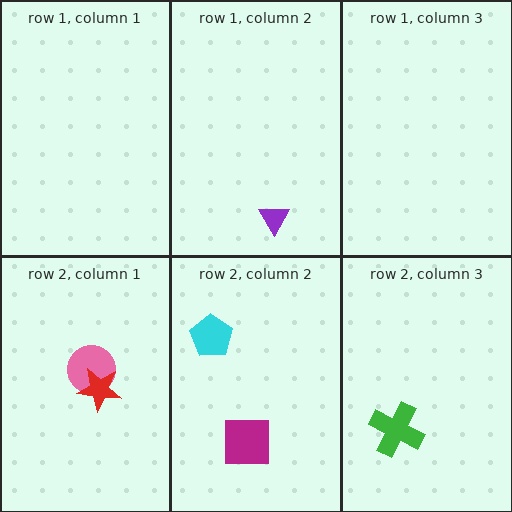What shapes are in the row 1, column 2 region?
The purple triangle.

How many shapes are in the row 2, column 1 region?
2.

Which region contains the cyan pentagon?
The row 2, column 2 region.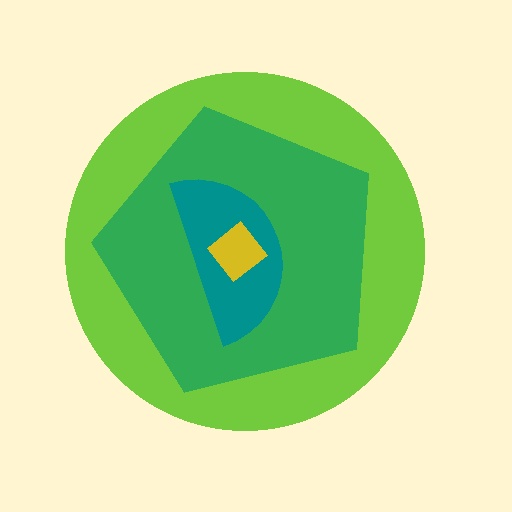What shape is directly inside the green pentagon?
The teal semicircle.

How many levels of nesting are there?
4.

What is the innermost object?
The yellow diamond.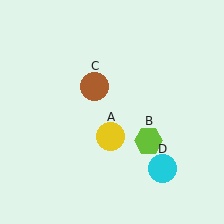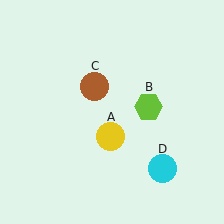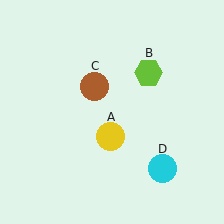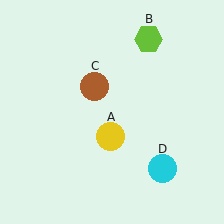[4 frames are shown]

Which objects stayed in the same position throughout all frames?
Yellow circle (object A) and brown circle (object C) and cyan circle (object D) remained stationary.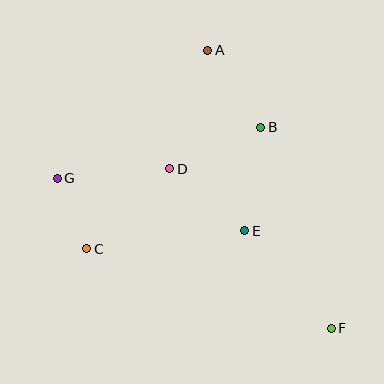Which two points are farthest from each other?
Points F and G are farthest from each other.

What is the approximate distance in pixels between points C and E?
The distance between C and E is approximately 159 pixels.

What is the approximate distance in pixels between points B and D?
The distance between B and D is approximately 100 pixels.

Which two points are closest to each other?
Points C and G are closest to each other.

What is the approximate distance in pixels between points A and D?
The distance between A and D is approximately 125 pixels.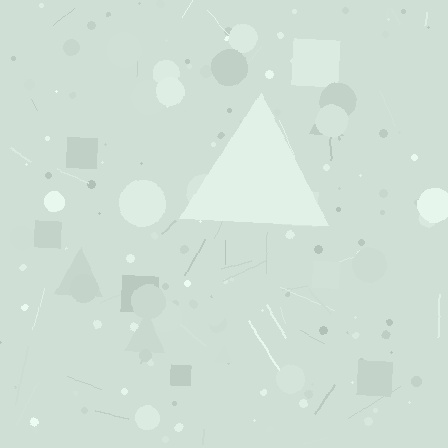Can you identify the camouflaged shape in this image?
The camouflaged shape is a triangle.